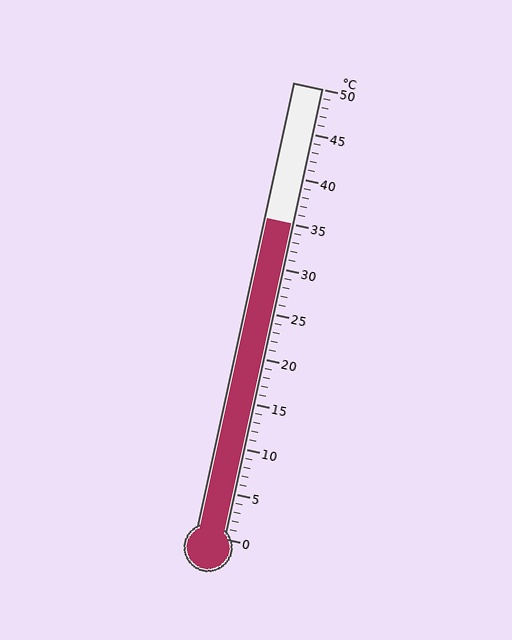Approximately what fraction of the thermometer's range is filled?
The thermometer is filled to approximately 70% of its range.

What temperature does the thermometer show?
The thermometer shows approximately 35°C.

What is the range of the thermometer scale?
The thermometer scale ranges from 0°C to 50°C.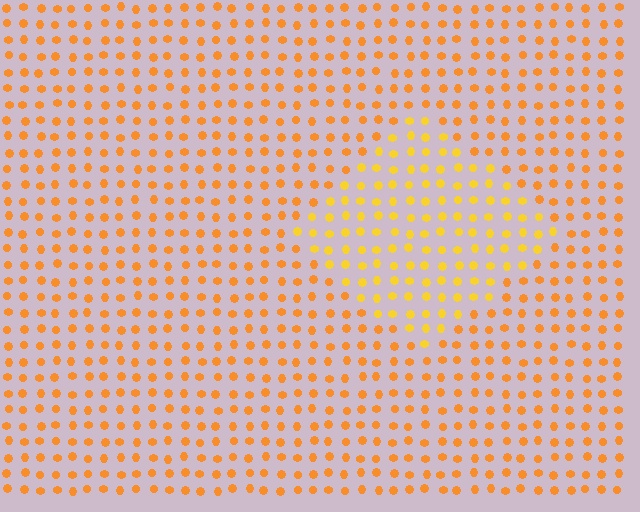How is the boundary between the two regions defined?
The boundary is defined purely by a slight shift in hue (about 21 degrees). Spacing, size, and orientation are identical on both sides.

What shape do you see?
I see a diamond.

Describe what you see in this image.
The image is filled with small orange elements in a uniform arrangement. A diamond-shaped region is visible where the elements are tinted to a slightly different hue, forming a subtle color boundary.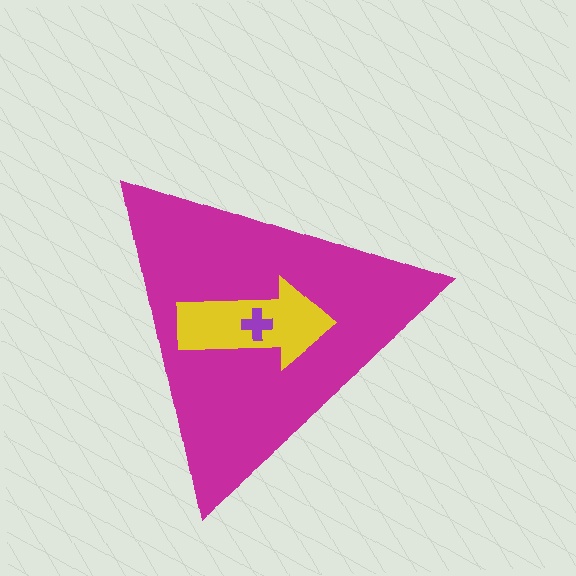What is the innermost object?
The purple cross.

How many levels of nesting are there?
3.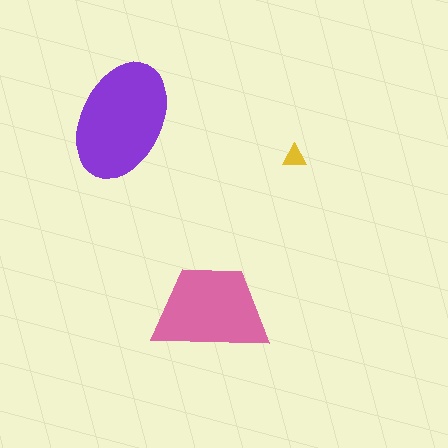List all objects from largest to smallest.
The purple ellipse, the pink trapezoid, the yellow triangle.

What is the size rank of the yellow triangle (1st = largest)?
3rd.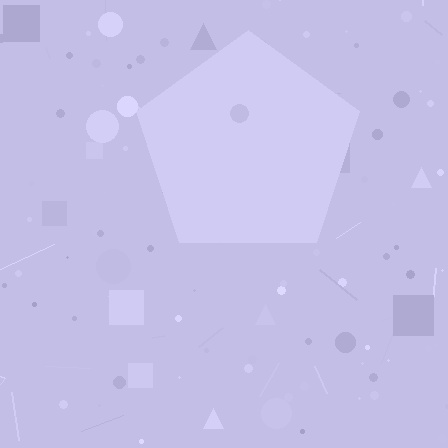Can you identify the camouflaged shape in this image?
The camouflaged shape is a pentagon.